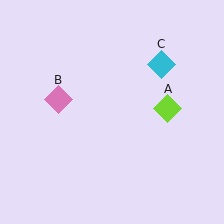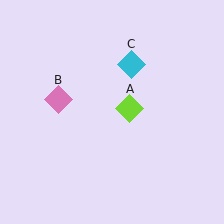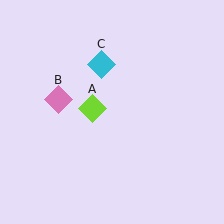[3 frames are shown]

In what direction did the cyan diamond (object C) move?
The cyan diamond (object C) moved left.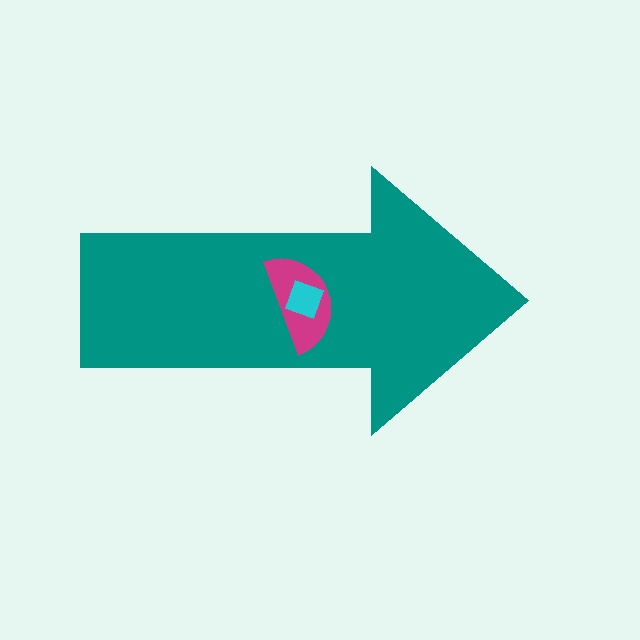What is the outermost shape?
The teal arrow.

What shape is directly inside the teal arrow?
The magenta semicircle.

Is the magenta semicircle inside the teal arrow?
Yes.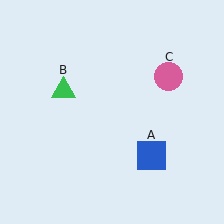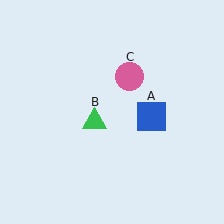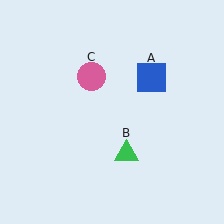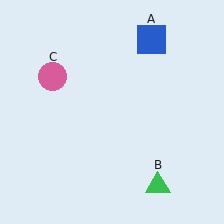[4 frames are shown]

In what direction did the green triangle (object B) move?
The green triangle (object B) moved down and to the right.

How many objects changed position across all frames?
3 objects changed position: blue square (object A), green triangle (object B), pink circle (object C).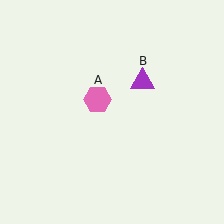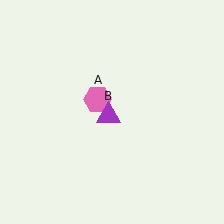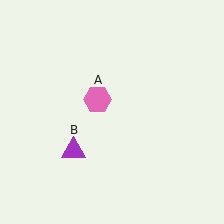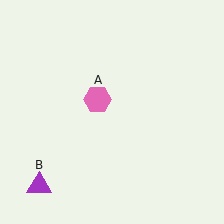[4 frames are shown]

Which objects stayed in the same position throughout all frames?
Pink hexagon (object A) remained stationary.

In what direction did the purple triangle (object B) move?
The purple triangle (object B) moved down and to the left.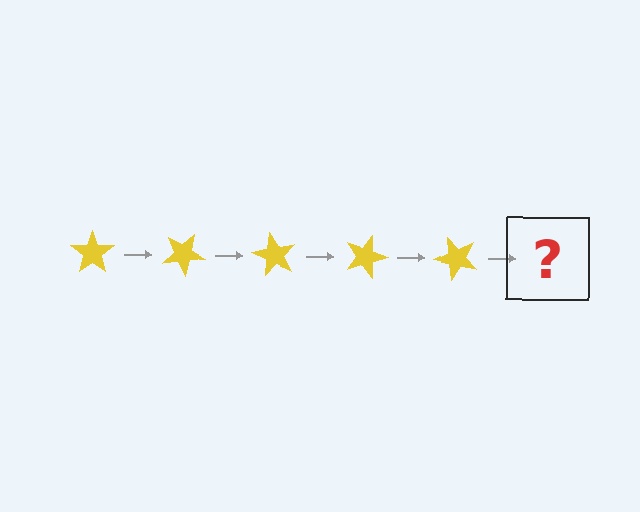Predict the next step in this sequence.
The next step is a yellow star rotated 150 degrees.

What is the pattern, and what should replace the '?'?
The pattern is that the star rotates 30 degrees each step. The '?' should be a yellow star rotated 150 degrees.